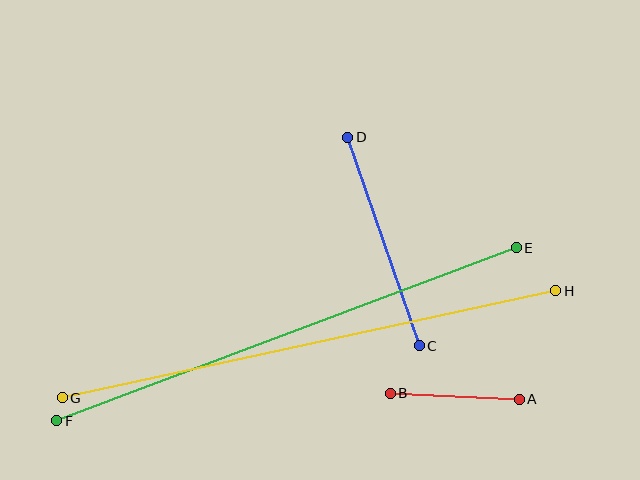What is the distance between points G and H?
The distance is approximately 505 pixels.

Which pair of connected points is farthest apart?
Points G and H are farthest apart.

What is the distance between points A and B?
The distance is approximately 129 pixels.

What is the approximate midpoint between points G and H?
The midpoint is at approximately (309, 344) pixels.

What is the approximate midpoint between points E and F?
The midpoint is at approximately (286, 334) pixels.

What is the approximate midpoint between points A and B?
The midpoint is at approximately (455, 396) pixels.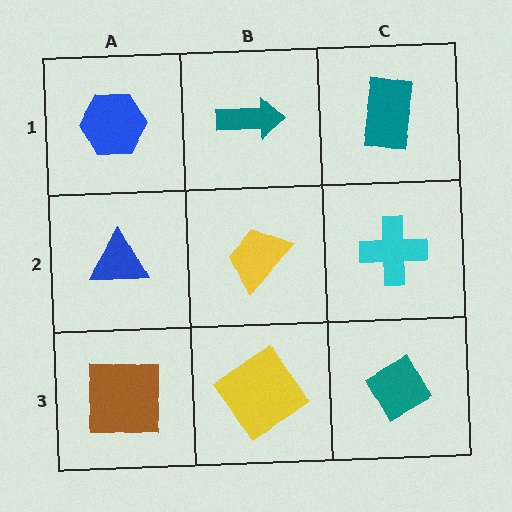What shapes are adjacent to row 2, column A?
A blue hexagon (row 1, column A), a brown square (row 3, column A), a yellow trapezoid (row 2, column B).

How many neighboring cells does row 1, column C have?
2.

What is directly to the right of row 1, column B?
A teal rectangle.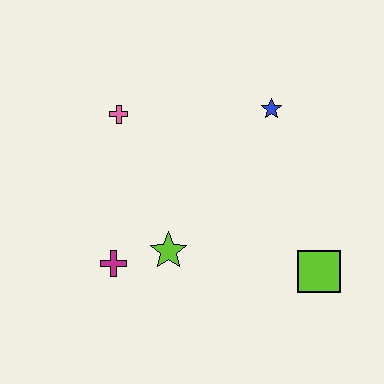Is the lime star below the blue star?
Yes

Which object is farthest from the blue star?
The magenta cross is farthest from the blue star.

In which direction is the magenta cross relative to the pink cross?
The magenta cross is below the pink cross.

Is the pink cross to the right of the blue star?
No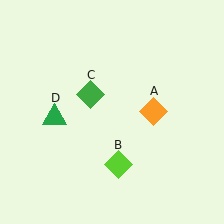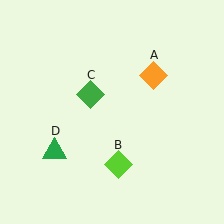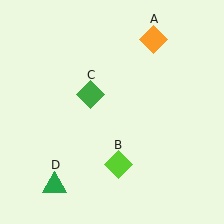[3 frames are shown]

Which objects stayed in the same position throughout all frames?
Lime diamond (object B) and green diamond (object C) remained stationary.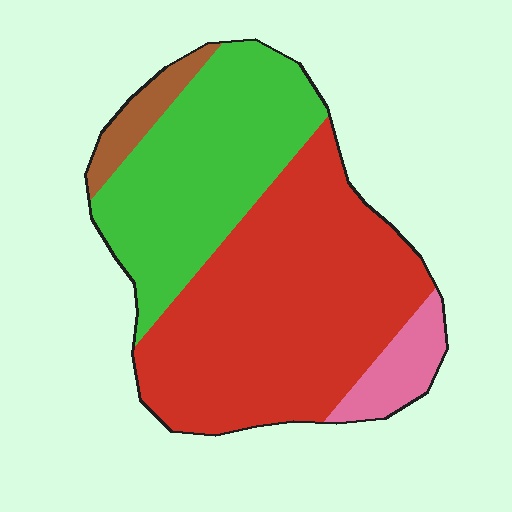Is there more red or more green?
Red.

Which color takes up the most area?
Red, at roughly 55%.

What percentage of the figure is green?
Green covers around 35% of the figure.